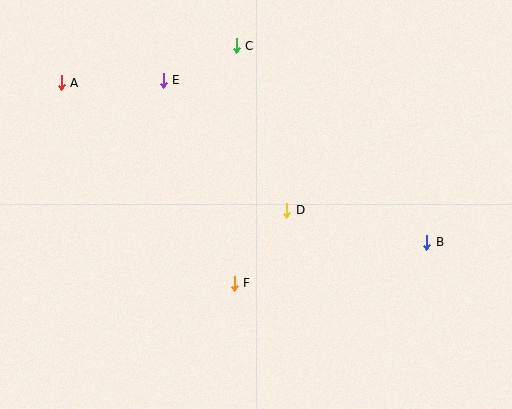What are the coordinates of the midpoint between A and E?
The midpoint between A and E is at (112, 81).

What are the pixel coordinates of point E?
Point E is at (163, 80).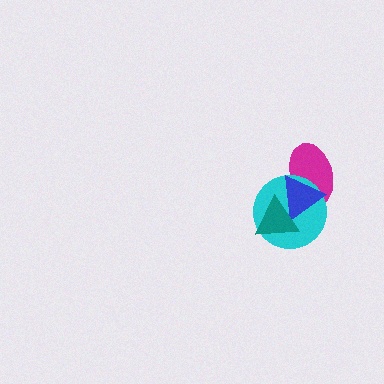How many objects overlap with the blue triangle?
3 objects overlap with the blue triangle.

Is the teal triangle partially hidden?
No, no other shape covers it.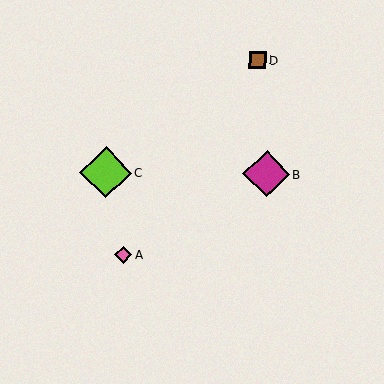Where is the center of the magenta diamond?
The center of the magenta diamond is at (267, 174).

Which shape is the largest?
The lime diamond (labeled C) is the largest.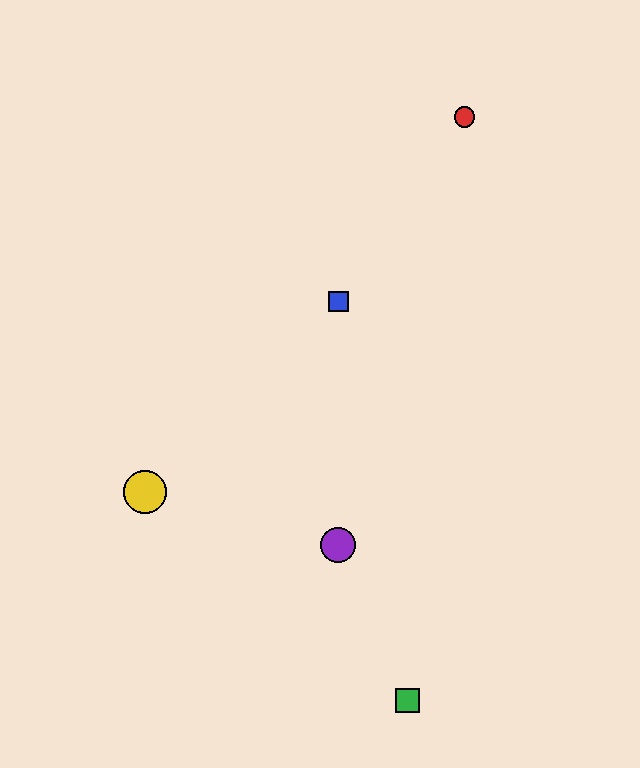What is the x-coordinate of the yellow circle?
The yellow circle is at x≈145.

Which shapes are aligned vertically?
The blue square, the purple circle are aligned vertically.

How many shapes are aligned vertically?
2 shapes (the blue square, the purple circle) are aligned vertically.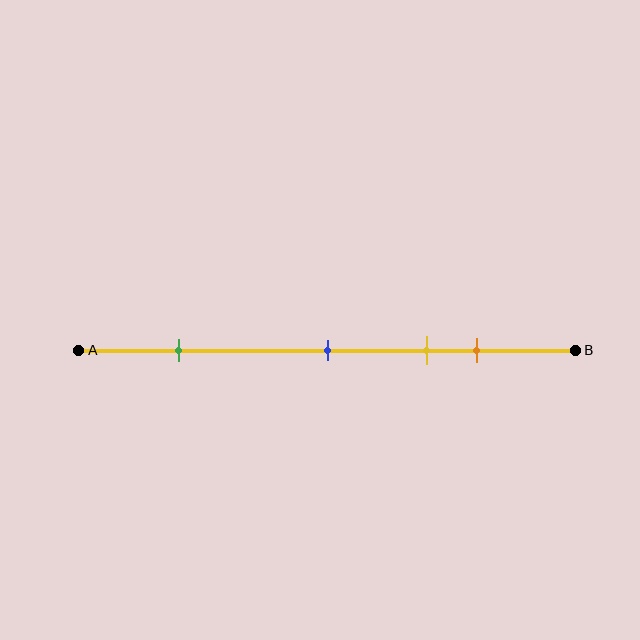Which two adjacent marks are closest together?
The yellow and orange marks are the closest adjacent pair.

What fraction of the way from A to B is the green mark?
The green mark is approximately 20% (0.2) of the way from A to B.